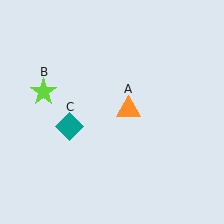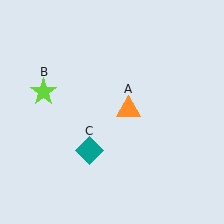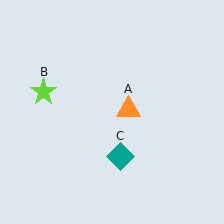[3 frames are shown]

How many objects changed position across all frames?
1 object changed position: teal diamond (object C).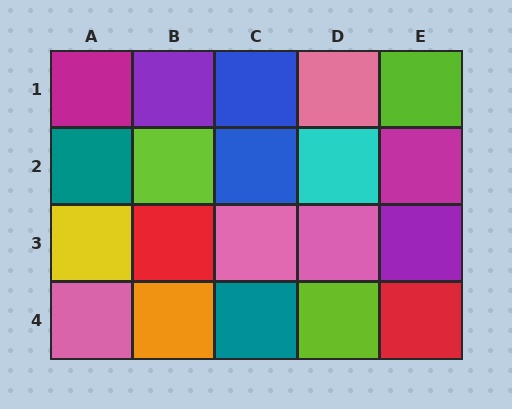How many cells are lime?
3 cells are lime.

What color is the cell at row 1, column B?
Purple.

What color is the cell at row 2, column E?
Magenta.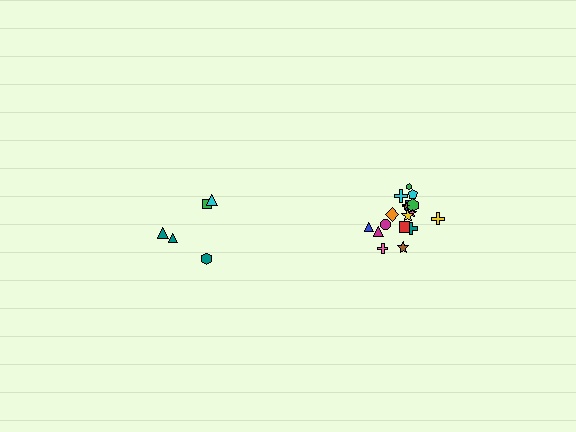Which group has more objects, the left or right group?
The right group.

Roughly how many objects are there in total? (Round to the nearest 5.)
Roughly 25 objects in total.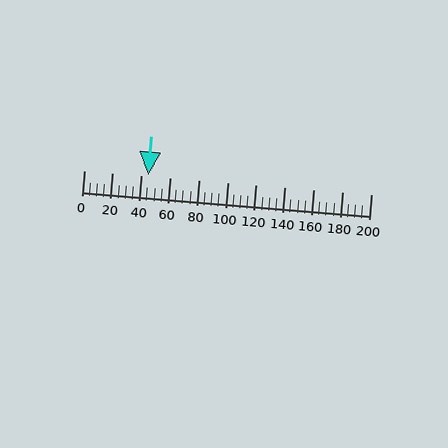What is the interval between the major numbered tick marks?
The major tick marks are spaced 20 units apart.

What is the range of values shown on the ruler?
The ruler shows values from 0 to 200.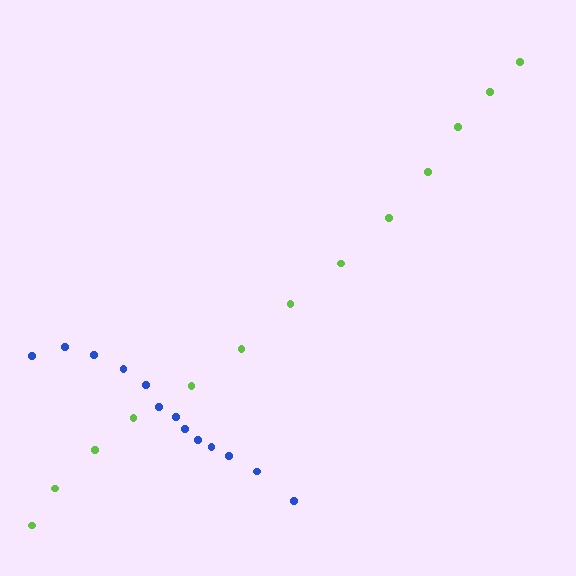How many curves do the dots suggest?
There are 2 distinct paths.